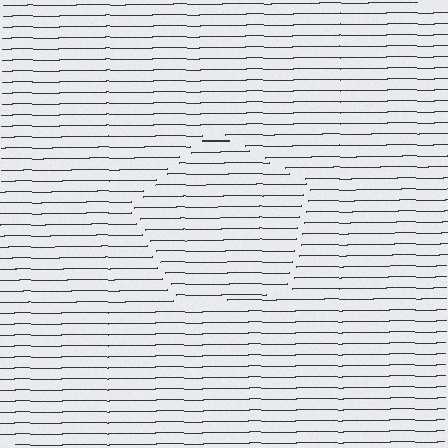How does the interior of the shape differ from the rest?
The interior of the shape contains the same grating, shifted by half a period — the contour is defined by the phase discontinuity where line-ends from the inner and outer gratings abut.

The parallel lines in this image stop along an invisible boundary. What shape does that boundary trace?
An illusory pentagon. The interior of the shape contains the same grating, shifted by half a period — the contour is defined by the phase discontinuity where line-ends from the inner and outer gratings abut.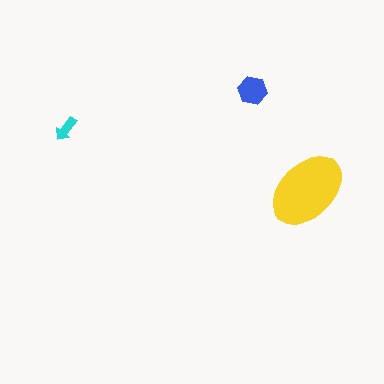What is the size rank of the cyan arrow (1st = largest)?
3rd.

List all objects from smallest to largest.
The cyan arrow, the blue hexagon, the yellow ellipse.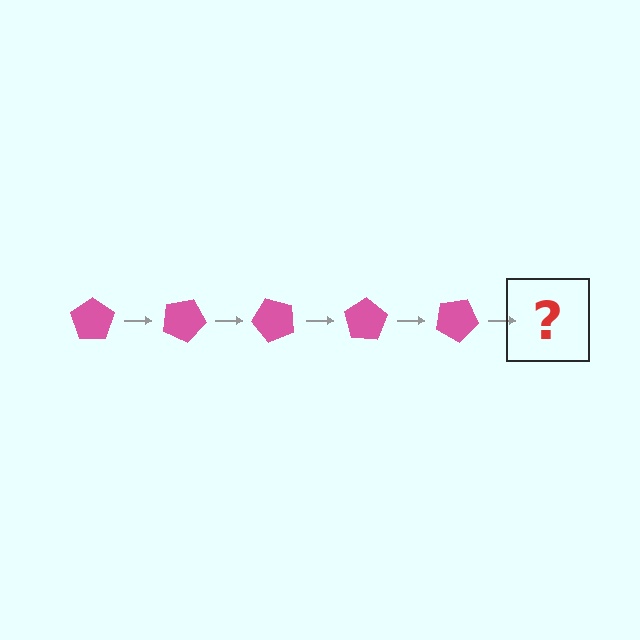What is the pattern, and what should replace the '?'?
The pattern is that the pentagon rotates 25 degrees each step. The '?' should be a pink pentagon rotated 125 degrees.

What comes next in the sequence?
The next element should be a pink pentagon rotated 125 degrees.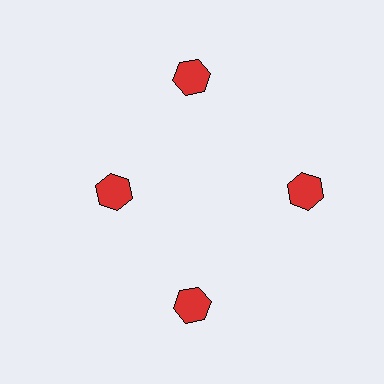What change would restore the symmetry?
The symmetry would be restored by moving it outward, back onto the ring so that all 4 hexagons sit at equal angles and equal distance from the center.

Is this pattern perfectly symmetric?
No. The 4 red hexagons are arranged in a ring, but one element near the 9 o'clock position is pulled inward toward the center, breaking the 4-fold rotational symmetry.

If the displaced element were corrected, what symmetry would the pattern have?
It would have 4-fold rotational symmetry — the pattern would map onto itself every 90 degrees.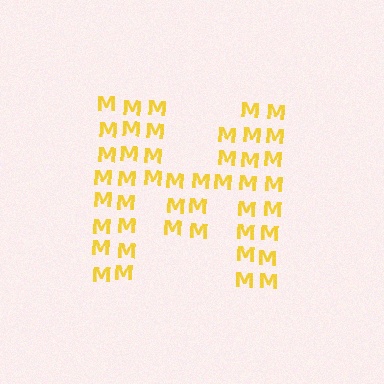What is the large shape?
The large shape is the letter M.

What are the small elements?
The small elements are letter M's.